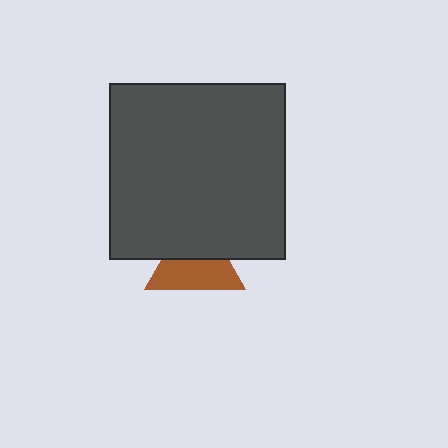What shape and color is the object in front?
The object in front is a dark gray square.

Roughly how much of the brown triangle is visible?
About half of it is visible (roughly 56%).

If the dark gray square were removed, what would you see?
You would see the complete brown triangle.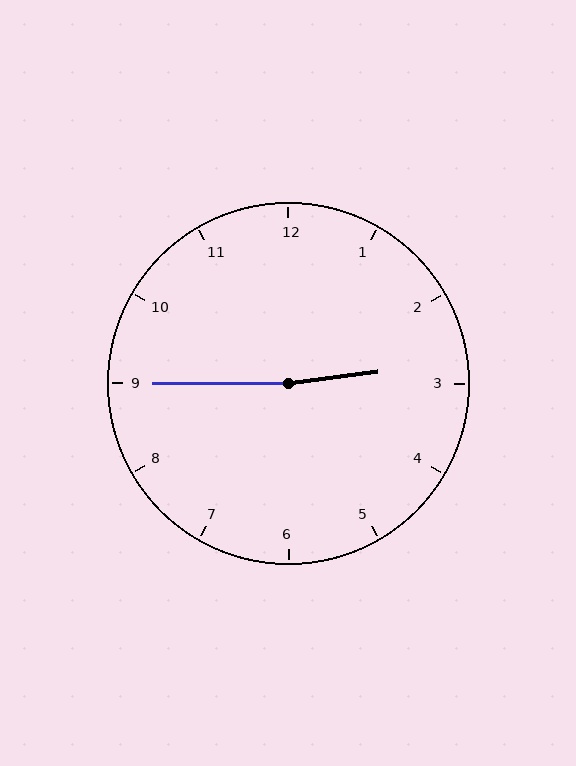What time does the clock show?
2:45.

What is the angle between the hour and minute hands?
Approximately 172 degrees.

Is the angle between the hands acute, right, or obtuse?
It is obtuse.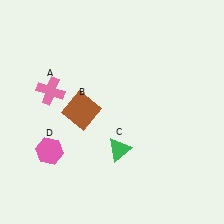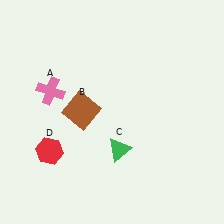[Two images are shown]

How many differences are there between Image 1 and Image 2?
There is 1 difference between the two images.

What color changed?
The hexagon (D) changed from pink in Image 1 to red in Image 2.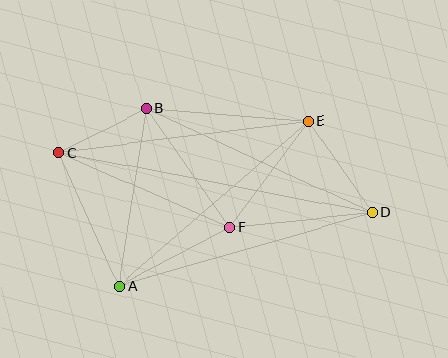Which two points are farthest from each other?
Points C and D are farthest from each other.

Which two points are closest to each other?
Points B and C are closest to each other.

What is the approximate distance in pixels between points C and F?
The distance between C and F is approximately 187 pixels.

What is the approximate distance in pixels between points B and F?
The distance between B and F is approximately 145 pixels.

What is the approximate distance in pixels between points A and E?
The distance between A and E is approximately 251 pixels.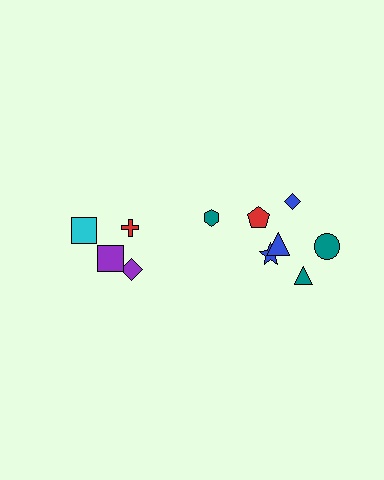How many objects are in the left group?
There are 4 objects.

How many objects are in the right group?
There are 7 objects.